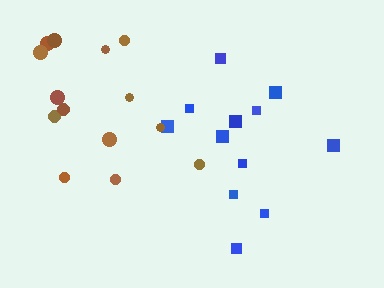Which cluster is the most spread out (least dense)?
Brown.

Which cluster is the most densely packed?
Blue.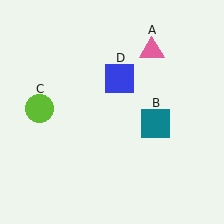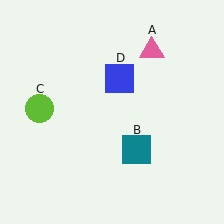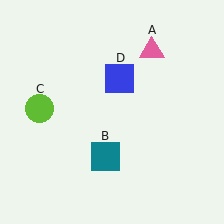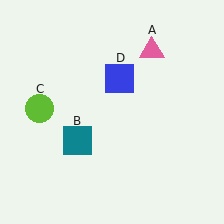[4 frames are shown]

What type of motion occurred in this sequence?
The teal square (object B) rotated clockwise around the center of the scene.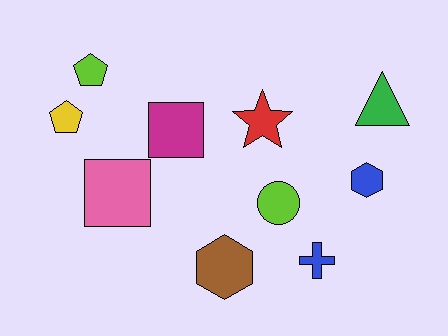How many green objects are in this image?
There is 1 green object.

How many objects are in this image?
There are 10 objects.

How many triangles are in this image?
There is 1 triangle.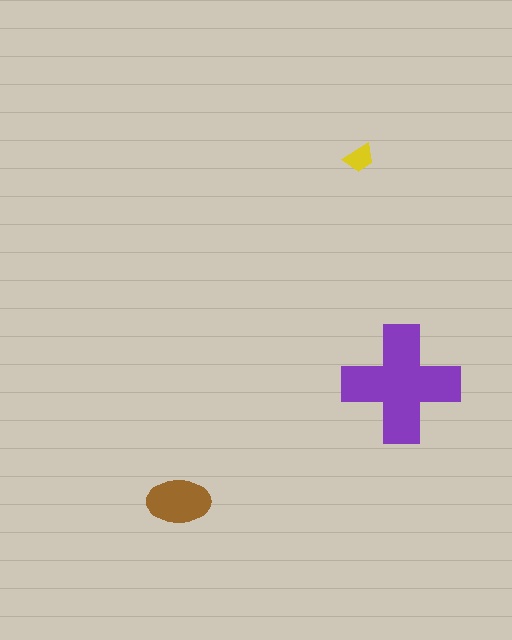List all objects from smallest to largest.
The yellow trapezoid, the brown ellipse, the purple cross.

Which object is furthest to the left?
The brown ellipse is leftmost.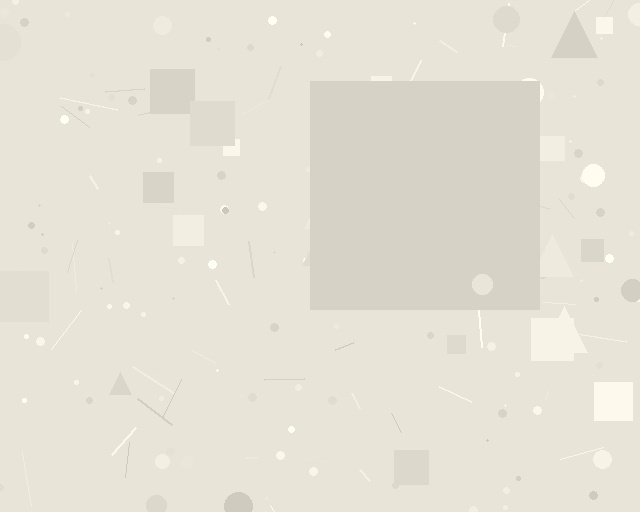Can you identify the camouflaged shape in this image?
The camouflaged shape is a square.